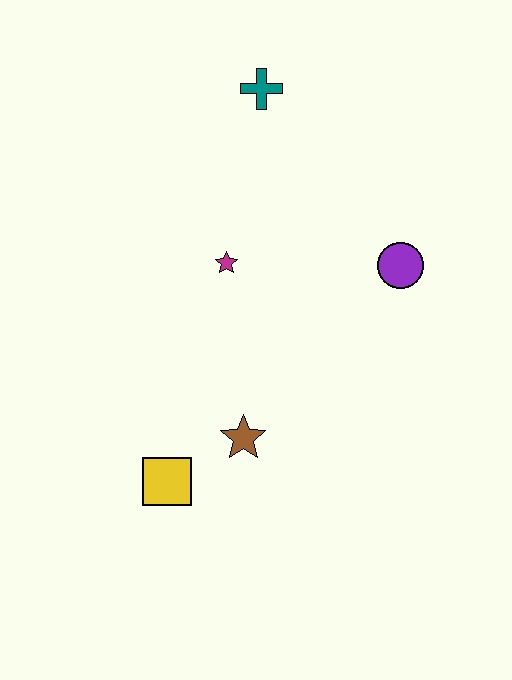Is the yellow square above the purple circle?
No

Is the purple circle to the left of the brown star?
No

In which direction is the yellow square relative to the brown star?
The yellow square is to the left of the brown star.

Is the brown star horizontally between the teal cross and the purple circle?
No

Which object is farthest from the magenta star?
The yellow square is farthest from the magenta star.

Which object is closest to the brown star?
The yellow square is closest to the brown star.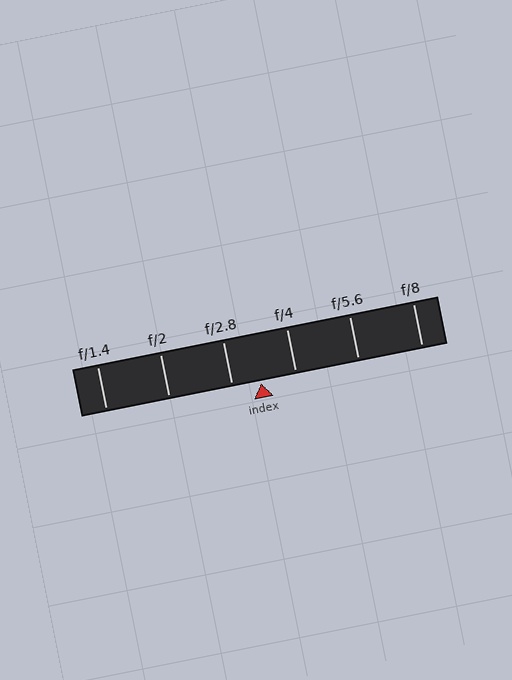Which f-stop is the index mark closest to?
The index mark is closest to f/2.8.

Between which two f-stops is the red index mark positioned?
The index mark is between f/2.8 and f/4.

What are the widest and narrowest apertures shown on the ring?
The widest aperture shown is f/1.4 and the narrowest is f/8.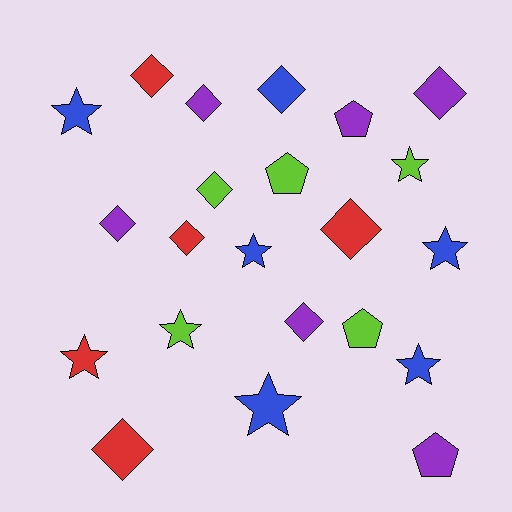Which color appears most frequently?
Purple, with 6 objects.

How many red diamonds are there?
There are 4 red diamonds.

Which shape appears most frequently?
Diamond, with 10 objects.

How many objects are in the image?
There are 22 objects.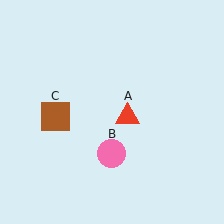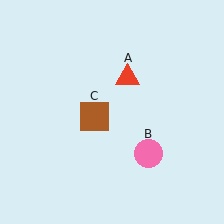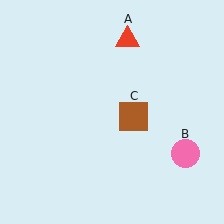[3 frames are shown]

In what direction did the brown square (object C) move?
The brown square (object C) moved right.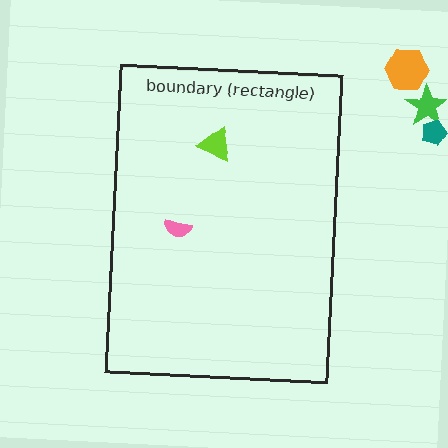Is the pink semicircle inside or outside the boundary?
Inside.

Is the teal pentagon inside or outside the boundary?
Outside.